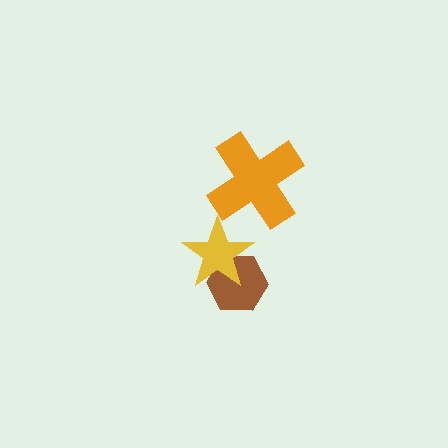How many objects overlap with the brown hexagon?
1 object overlaps with the brown hexagon.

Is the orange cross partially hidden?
No, no other shape covers it.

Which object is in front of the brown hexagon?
The yellow star is in front of the brown hexagon.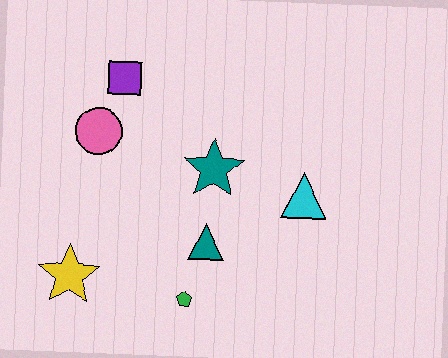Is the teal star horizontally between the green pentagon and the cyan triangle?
Yes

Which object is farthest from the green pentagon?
The purple square is farthest from the green pentagon.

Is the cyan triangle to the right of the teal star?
Yes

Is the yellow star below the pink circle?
Yes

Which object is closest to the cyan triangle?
The teal star is closest to the cyan triangle.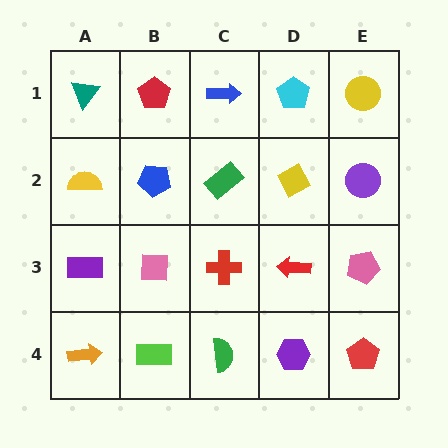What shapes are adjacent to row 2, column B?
A red pentagon (row 1, column B), a pink square (row 3, column B), a yellow semicircle (row 2, column A), a green rectangle (row 2, column C).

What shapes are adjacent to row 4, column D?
A red arrow (row 3, column D), a green semicircle (row 4, column C), a red pentagon (row 4, column E).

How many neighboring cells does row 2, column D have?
4.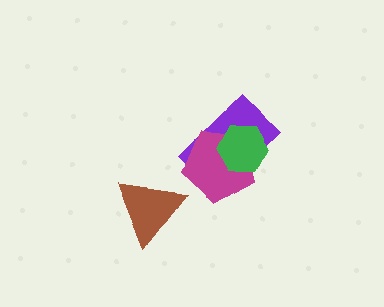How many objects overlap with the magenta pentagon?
2 objects overlap with the magenta pentagon.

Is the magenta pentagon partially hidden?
Yes, it is partially covered by another shape.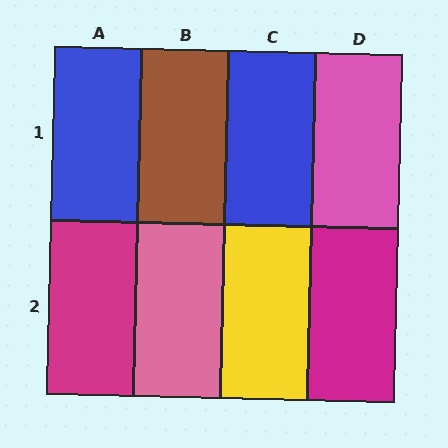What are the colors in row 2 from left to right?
Magenta, pink, yellow, magenta.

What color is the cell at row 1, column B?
Brown.